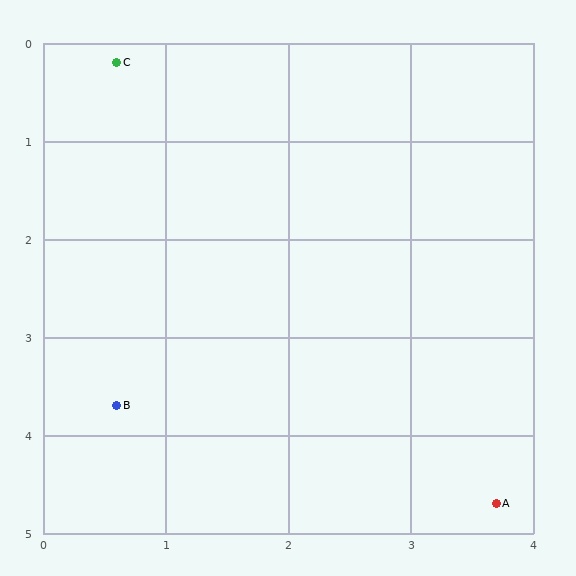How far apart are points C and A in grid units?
Points C and A are about 5.5 grid units apart.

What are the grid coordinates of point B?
Point B is at approximately (0.6, 3.7).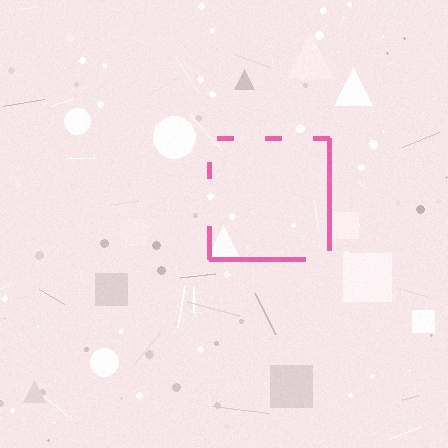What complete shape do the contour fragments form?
The contour fragments form a square.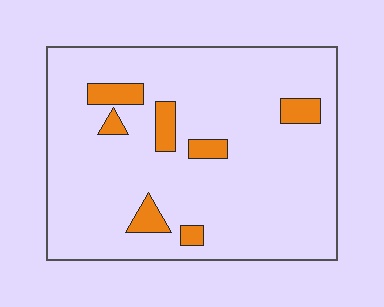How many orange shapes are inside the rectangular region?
7.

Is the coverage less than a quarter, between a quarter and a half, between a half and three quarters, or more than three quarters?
Less than a quarter.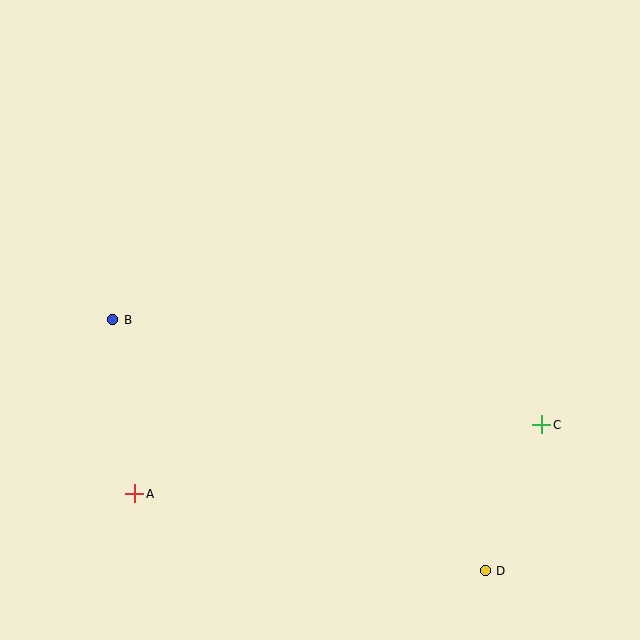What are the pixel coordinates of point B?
Point B is at (113, 320).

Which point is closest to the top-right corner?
Point C is closest to the top-right corner.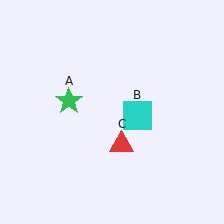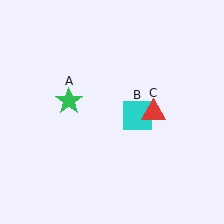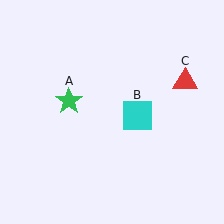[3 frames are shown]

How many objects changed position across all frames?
1 object changed position: red triangle (object C).